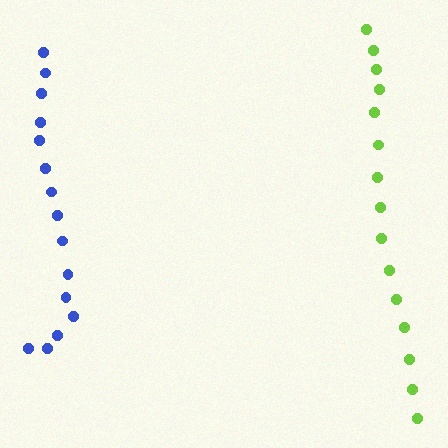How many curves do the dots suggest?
There are 2 distinct paths.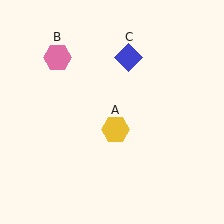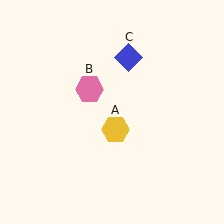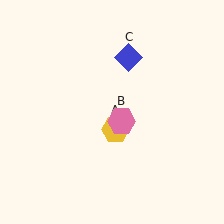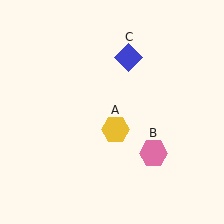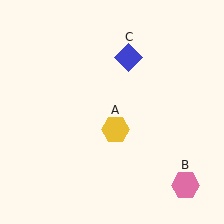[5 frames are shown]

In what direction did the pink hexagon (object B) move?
The pink hexagon (object B) moved down and to the right.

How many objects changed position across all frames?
1 object changed position: pink hexagon (object B).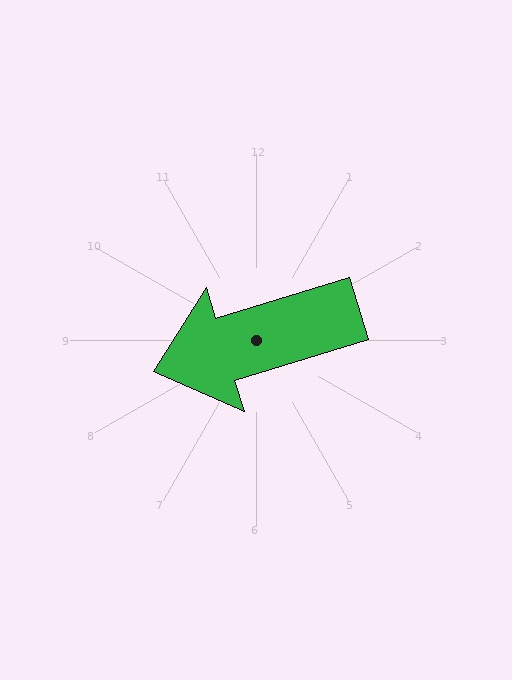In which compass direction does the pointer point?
West.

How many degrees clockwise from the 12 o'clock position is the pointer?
Approximately 253 degrees.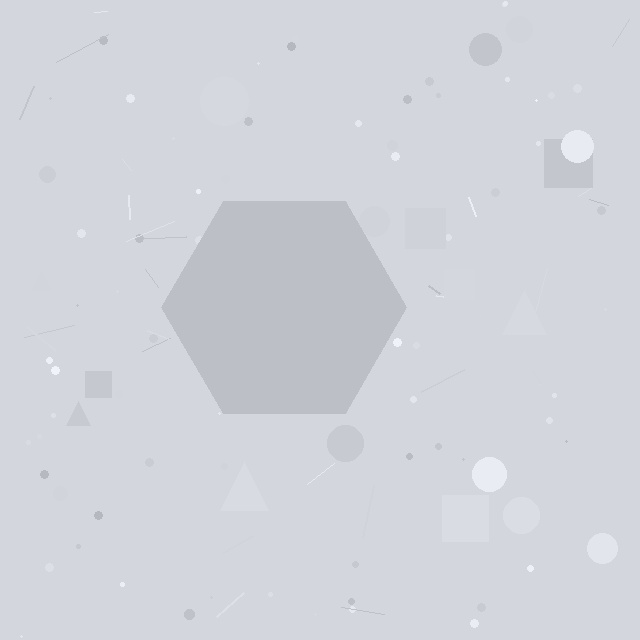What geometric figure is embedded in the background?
A hexagon is embedded in the background.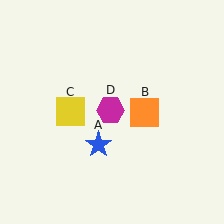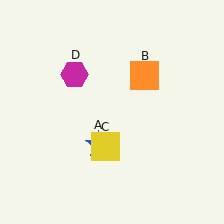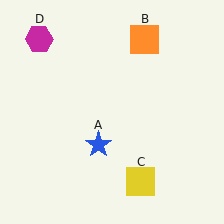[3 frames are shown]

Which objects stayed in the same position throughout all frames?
Blue star (object A) remained stationary.